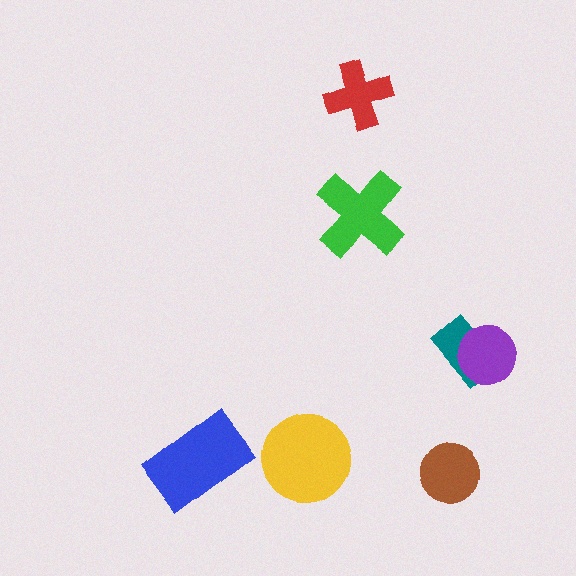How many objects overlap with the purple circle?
1 object overlaps with the purple circle.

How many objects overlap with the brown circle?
0 objects overlap with the brown circle.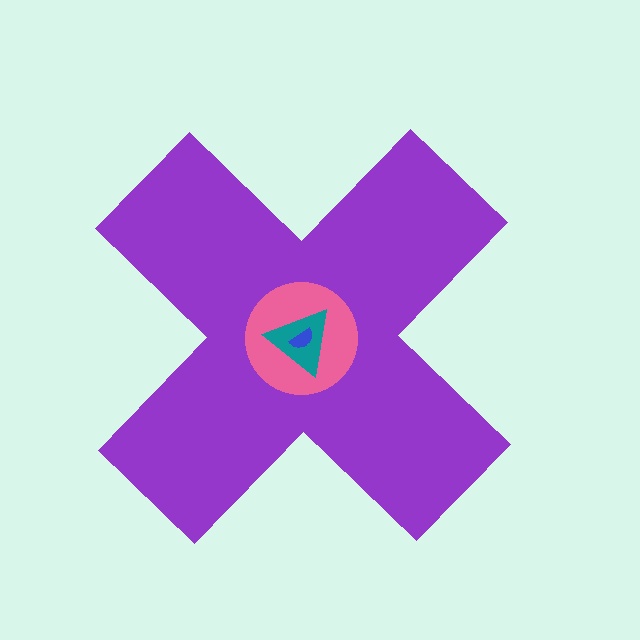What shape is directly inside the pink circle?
The teal triangle.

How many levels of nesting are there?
4.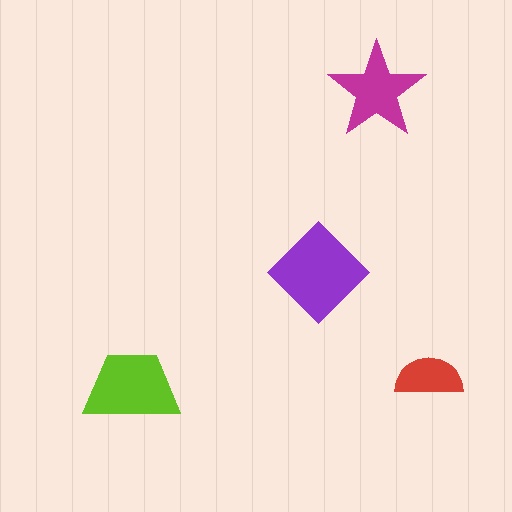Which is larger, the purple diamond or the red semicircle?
The purple diamond.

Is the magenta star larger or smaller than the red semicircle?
Larger.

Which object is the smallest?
The red semicircle.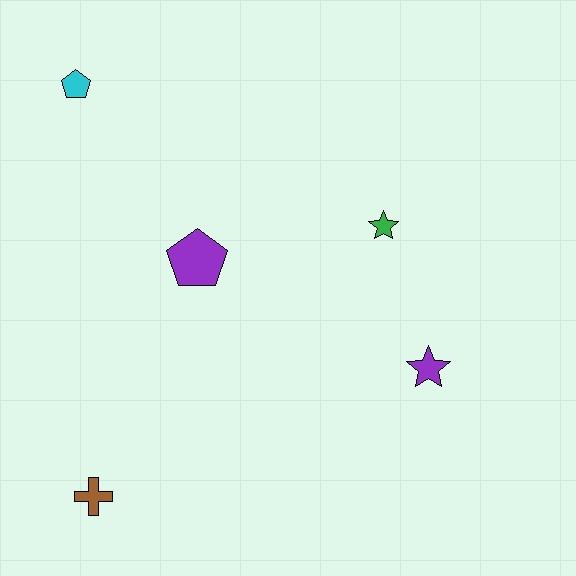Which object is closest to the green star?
The purple star is closest to the green star.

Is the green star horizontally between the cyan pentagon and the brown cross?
No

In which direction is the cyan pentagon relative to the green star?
The cyan pentagon is to the left of the green star.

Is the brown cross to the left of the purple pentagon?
Yes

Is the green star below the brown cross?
No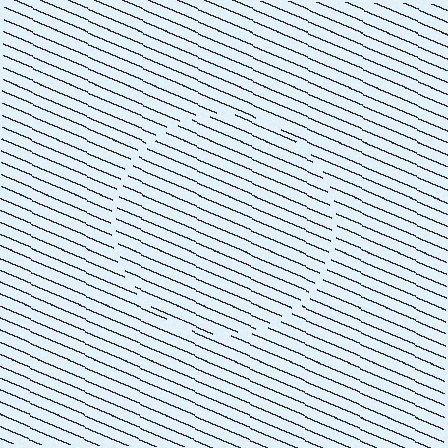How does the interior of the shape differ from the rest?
The interior of the shape contains the same grating, shifted by half a period — the contour is defined by the phase discontinuity where line-ends from the inner and outer gratings abut.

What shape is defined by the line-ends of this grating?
An illusory circle. The interior of the shape contains the same grating, shifted by half a period — the contour is defined by the phase discontinuity where line-ends from the inner and outer gratings abut.